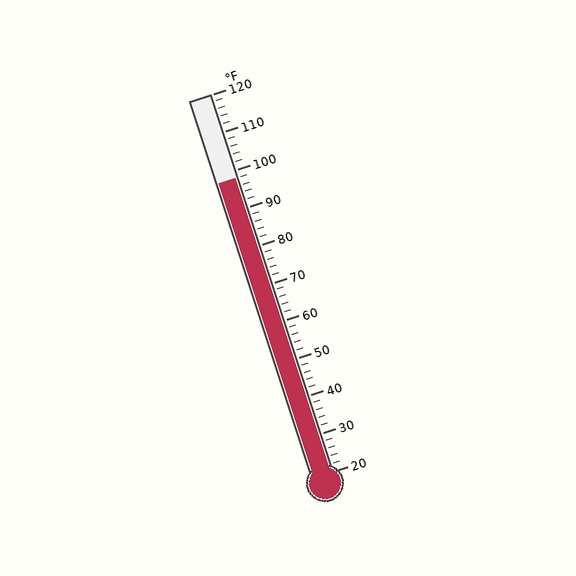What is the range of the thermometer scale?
The thermometer scale ranges from 20°F to 120°F.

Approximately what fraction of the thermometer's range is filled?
The thermometer is filled to approximately 80% of its range.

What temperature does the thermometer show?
The thermometer shows approximately 98°F.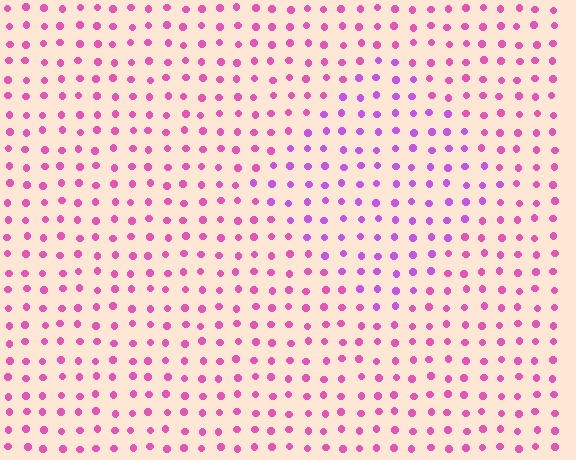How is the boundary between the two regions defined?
The boundary is defined purely by a slight shift in hue (about 32 degrees). Spacing, size, and orientation are identical on both sides.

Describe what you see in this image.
The image is filled with small pink elements in a uniform arrangement. A diamond-shaped region is visible where the elements are tinted to a slightly different hue, forming a subtle color boundary.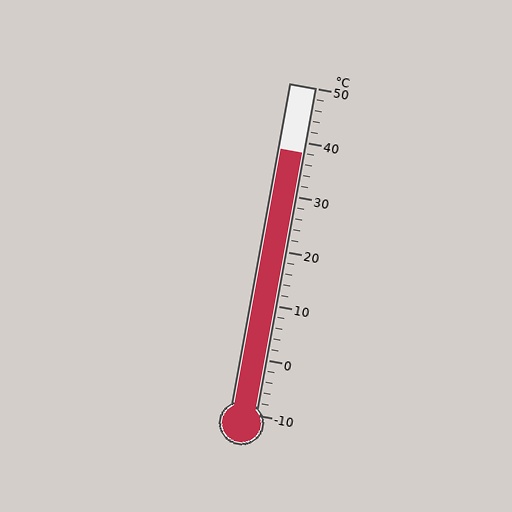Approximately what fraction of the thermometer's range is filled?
The thermometer is filled to approximately 80% of its range.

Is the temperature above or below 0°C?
The temperature is above 0°C.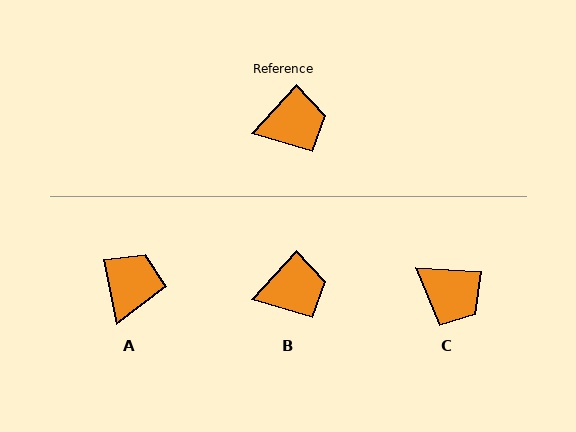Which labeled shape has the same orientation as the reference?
B.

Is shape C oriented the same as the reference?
No, it is off by about 52 degrees.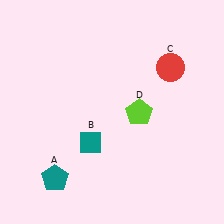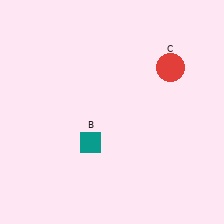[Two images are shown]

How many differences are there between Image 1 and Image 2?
There are 2 differences between the two images.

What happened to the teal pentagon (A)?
The teal pentagon (A) was removed in Image 2. It was in the bottom-left area of Image 1.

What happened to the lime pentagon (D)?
The lime pentagon (D) was removed in Image 2. It was in the bottom-right area of Image 1.